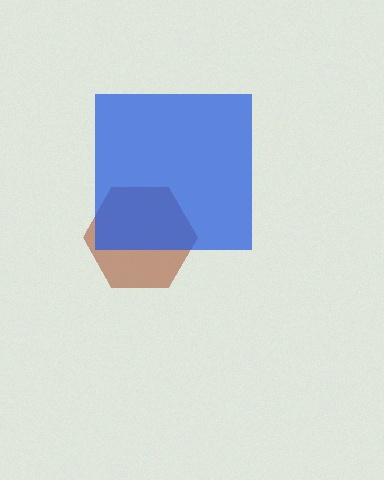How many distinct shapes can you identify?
There are 2 distinct shapes: a brown hexagon, a blue square.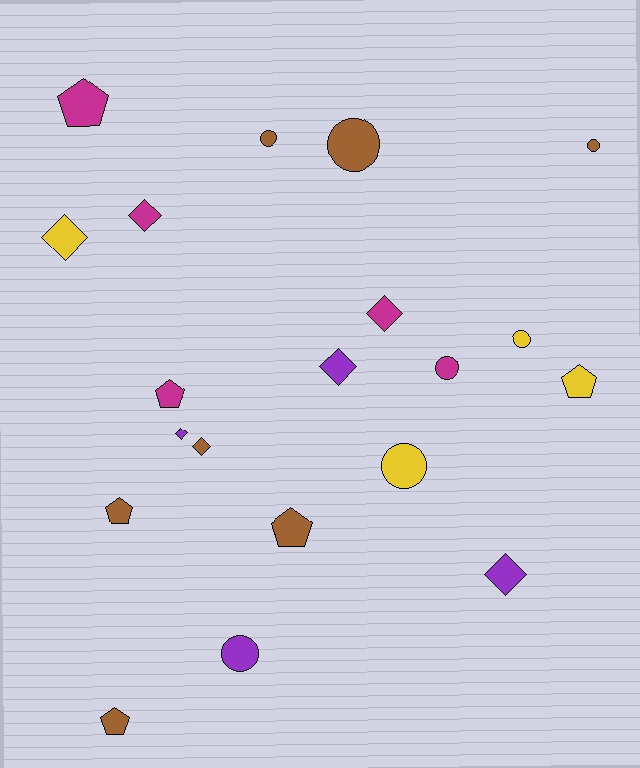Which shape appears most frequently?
Diamond, with 7 objects.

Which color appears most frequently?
Brown, with 7 objects.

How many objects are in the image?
There are 20 objects.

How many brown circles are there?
There are 3 brown circles.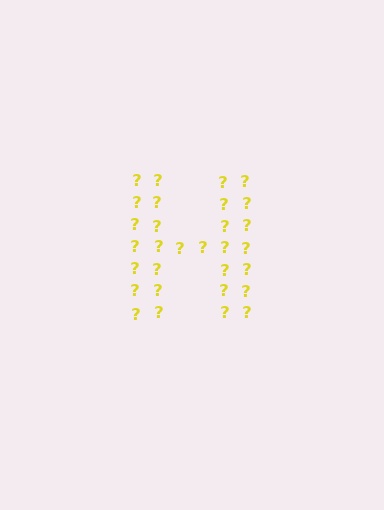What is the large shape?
The large shape is the letter H.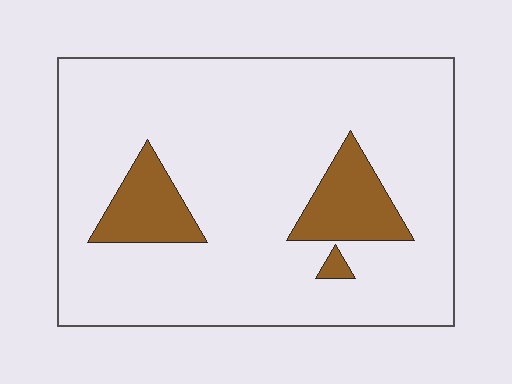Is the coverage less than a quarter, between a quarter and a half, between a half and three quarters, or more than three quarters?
Less than a quarter.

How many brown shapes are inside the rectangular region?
3.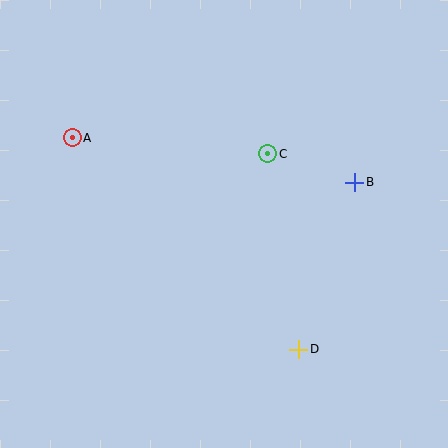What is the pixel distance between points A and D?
The distance between A and D is 310 pixels.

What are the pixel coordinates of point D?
Point D is at (299, 349).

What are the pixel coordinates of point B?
Point B is at (355, 183).